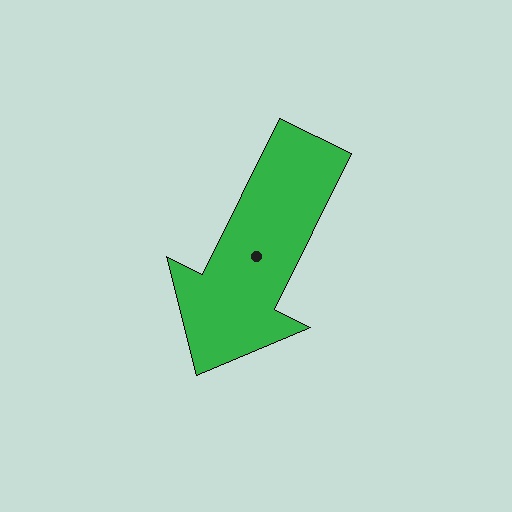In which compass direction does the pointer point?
Southwest.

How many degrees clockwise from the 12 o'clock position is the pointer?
Approximately 206 degrees.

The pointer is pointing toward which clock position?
Roughly 7 o'clock.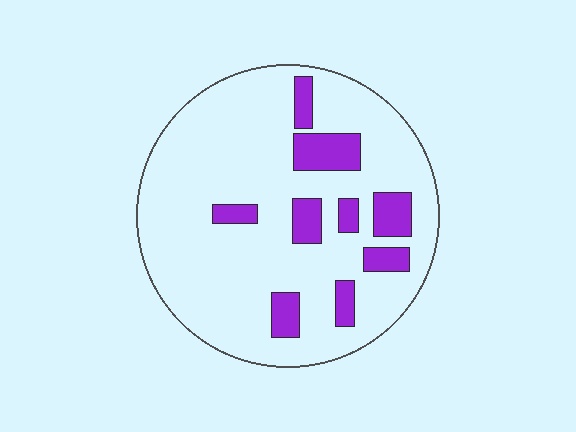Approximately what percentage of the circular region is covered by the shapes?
Approximately 15%.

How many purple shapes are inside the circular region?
9.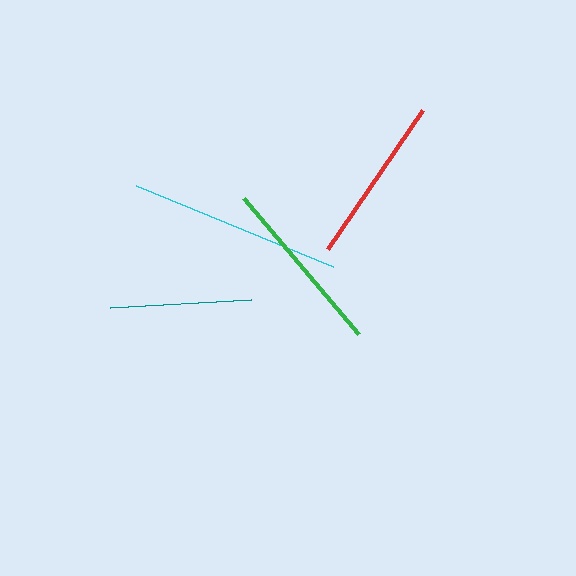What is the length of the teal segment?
The teal segment is approximately 141 pixels long.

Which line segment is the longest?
The cyan line is the longest at approximately 212 pixels.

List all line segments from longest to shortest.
From longest to shortest: cyan, green, red, teal.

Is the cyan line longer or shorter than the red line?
The cyan line is longer than the red line.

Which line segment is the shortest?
The teal line is the shortest at approximately 141 pixels.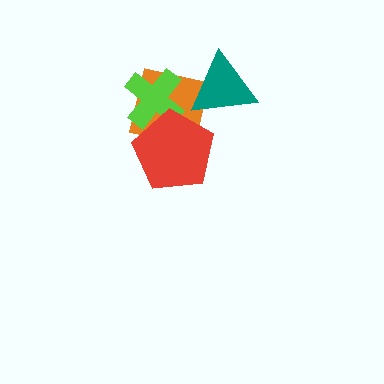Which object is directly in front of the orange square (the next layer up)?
The lime cross is directly in front of the orange square.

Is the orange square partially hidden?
Yes, it is partially covered by another shape.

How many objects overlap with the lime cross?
2 objects overlap with the lime cross.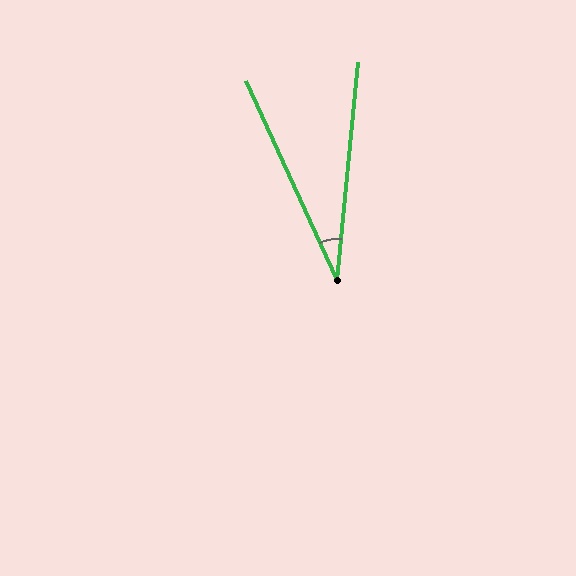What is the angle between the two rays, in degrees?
Approximately 30 degrees.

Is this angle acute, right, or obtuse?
It is acute.